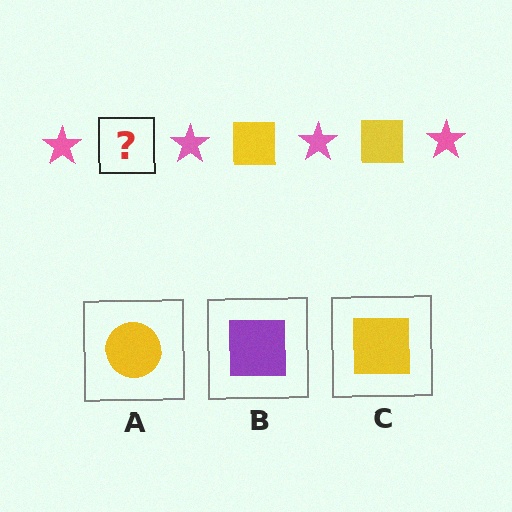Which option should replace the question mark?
Option C.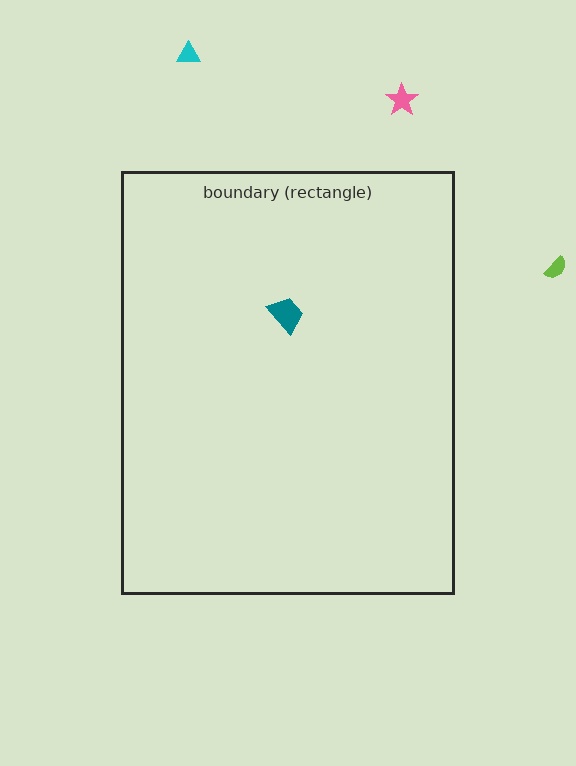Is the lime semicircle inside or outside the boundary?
Outside.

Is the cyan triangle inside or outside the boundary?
Outside.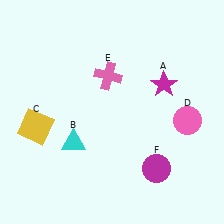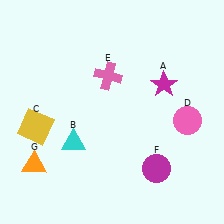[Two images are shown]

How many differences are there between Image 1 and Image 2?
There is 1 difference between the two images.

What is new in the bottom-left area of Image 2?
An orange triangle (G) was added in the bottom-left area of Image 2.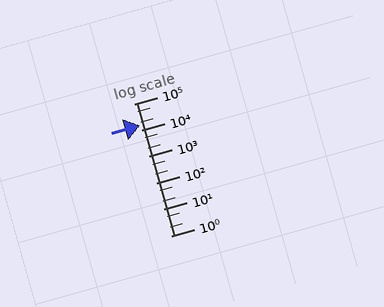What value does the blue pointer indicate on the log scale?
The pointer indicates approximately 15000.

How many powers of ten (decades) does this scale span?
The scale spans 5 decades, from 1 to 100000.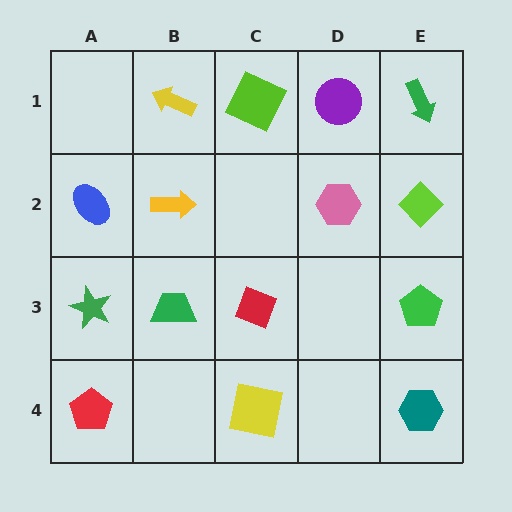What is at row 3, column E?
A green pentagon.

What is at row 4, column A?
A red pentagon.